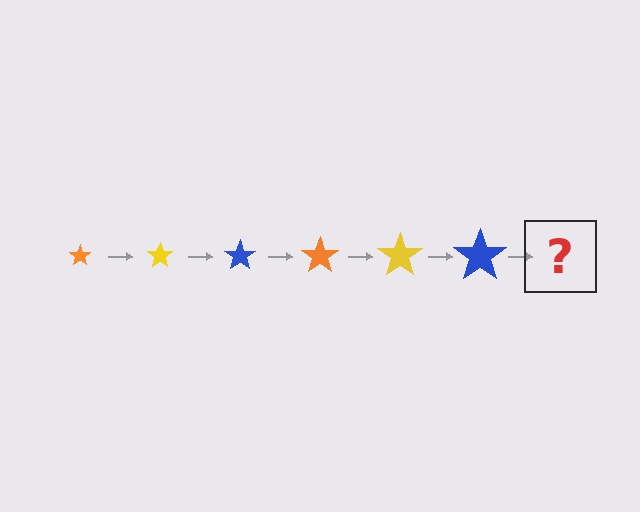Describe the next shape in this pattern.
It should be an orange star, larger than the previous one.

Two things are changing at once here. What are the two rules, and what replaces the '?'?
The two rules are that the star grows larger each step and the color cycles through orange, yellow, and blue. The '?' should be an orange star, larger than the previous one.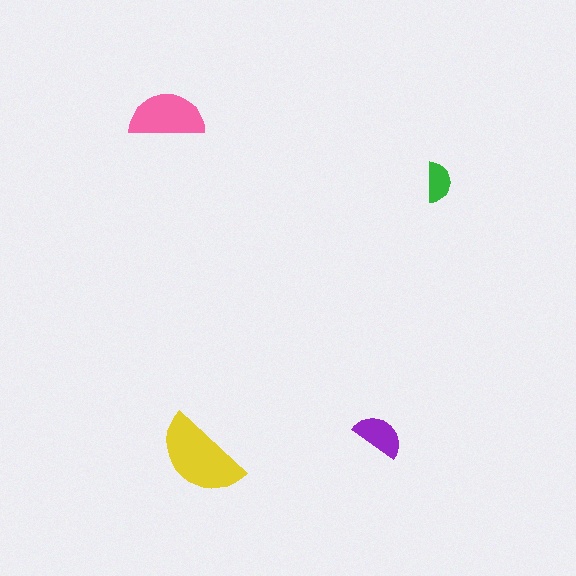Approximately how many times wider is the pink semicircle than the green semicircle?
About 2 times wider.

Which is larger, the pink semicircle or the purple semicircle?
The pink one.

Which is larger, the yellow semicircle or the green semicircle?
The yellow one.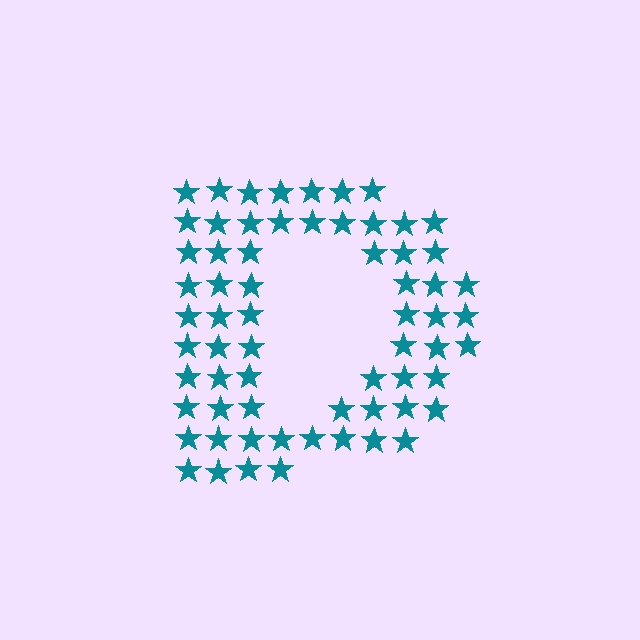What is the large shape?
The large shape is the letter D.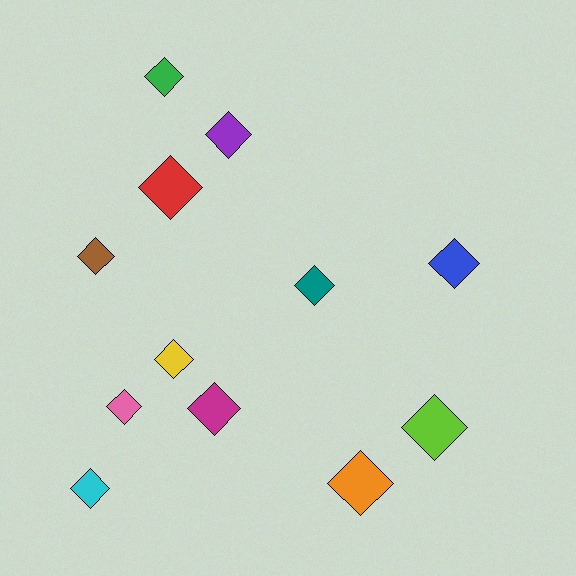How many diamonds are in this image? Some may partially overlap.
There are 12 diamonds.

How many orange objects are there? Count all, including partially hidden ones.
There is 1 orange object.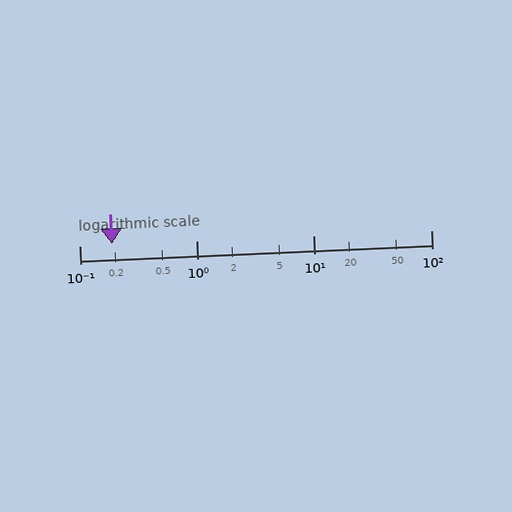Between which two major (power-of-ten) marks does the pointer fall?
The pointer is between 0.1 and 1.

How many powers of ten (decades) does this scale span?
The scale spans 3 decades, from 0.1 to 100.